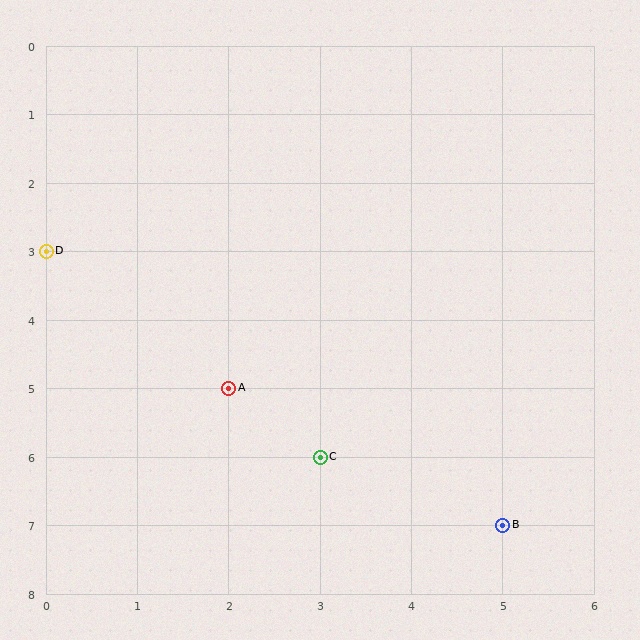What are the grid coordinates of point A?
Point A is at grid coordinates (2, 5).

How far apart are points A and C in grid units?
Points A and C are 1 column and 1 row apart (about 1.4 grid units diagonally).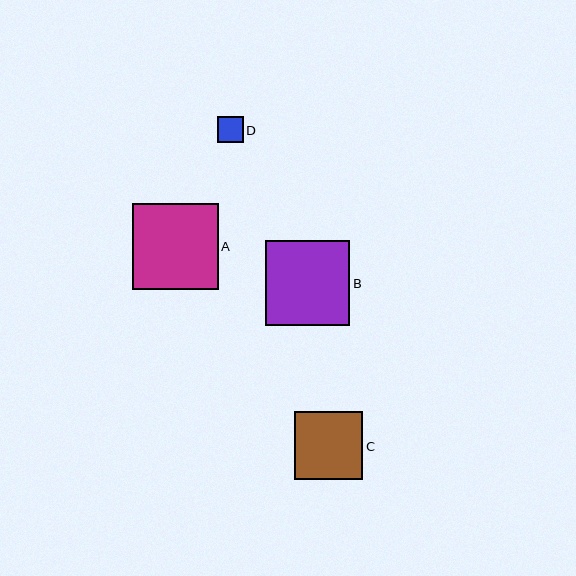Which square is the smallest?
Square D is the smallest with a size of approximately 26 pixels.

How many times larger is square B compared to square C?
Square B is approximately 1.2 times the size of square C.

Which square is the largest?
Square A is the largest with a size of approximately 86 pixels.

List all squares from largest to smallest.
From largest to smallest: A, B, C, D.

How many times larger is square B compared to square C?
Square B is approximately 1.2 times the size of square C.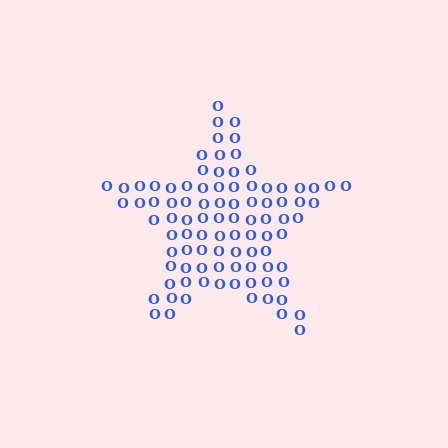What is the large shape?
The large shape is a star.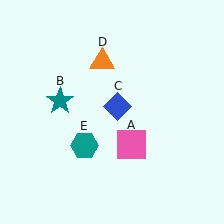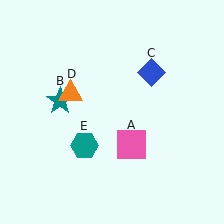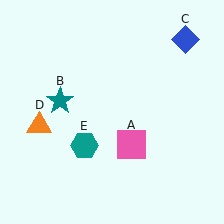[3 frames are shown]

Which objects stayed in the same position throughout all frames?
Pink square (object A) and teal star (object B) and teal hexagon (object E) remained stationary.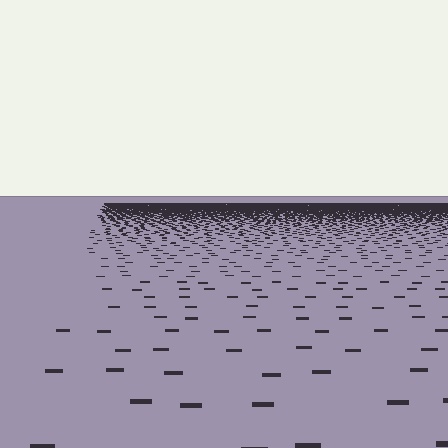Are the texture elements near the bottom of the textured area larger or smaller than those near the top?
Larger. Near the bottom, elements are closer to the viewer and appear at a bigger on-screen size.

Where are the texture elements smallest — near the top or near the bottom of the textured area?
Near the top.